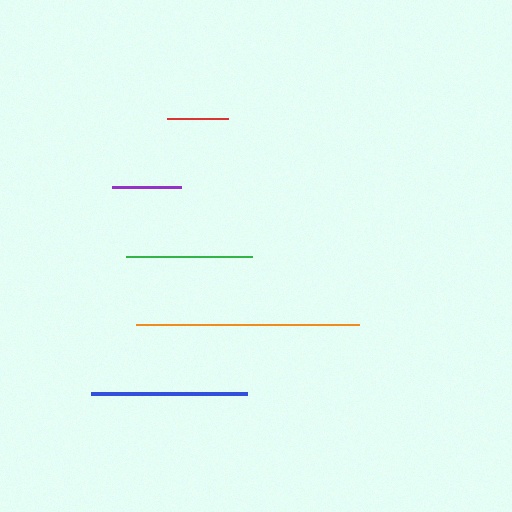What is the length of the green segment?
The green segment is approximately 126 pixels long.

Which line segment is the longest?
The orange line is the longest at approximately 222 pixels.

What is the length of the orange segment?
The orange segment is approximately 222 pixels long.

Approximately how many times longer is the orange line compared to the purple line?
The orange line is approximately 3.2 times the length of the purple line.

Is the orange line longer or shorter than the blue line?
The orange line is longer than the blue line.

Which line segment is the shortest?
The red line is the shortest at approximately 61 pixels.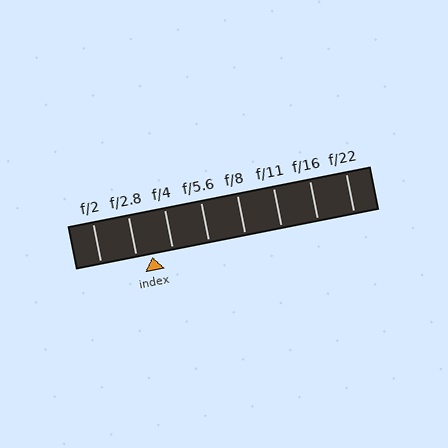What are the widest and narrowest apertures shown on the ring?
The widest aperture shown is f/2 and the narrowest is f/22.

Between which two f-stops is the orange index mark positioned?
The index mark is between f/2.8 and f/4.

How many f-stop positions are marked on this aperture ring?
There are 8 f-stop positions marked.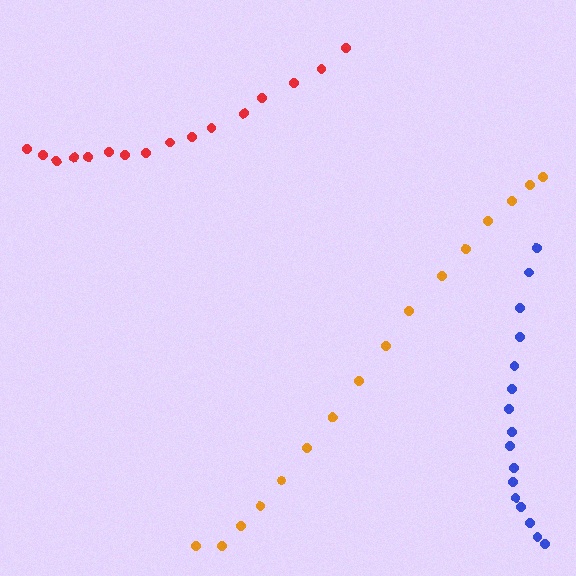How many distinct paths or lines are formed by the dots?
There are 3 distinct paths.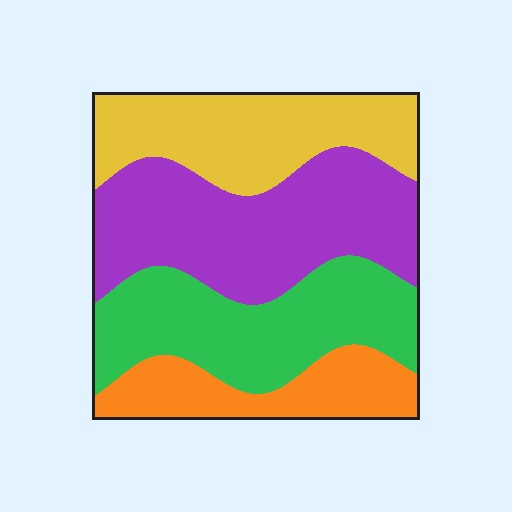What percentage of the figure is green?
Green covers around 25% of the figure.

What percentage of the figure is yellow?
Yellow takes up about one quarter (1/4) of the figure.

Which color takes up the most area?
Purple, at roughly 35%.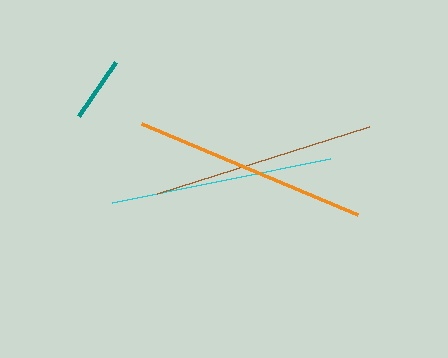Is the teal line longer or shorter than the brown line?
The brown line is longer than the teal line.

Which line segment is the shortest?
The teal line is the shortest at approximately 65 pixels.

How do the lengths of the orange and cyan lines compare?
The orange and cyan lines are approximately the same length.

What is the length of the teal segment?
The teal segment is approximately 65 pixels long.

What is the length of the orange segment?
The orange segment is approximately 234 pixels long.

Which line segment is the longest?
The orange line is the longest at approximately 234 pixels.